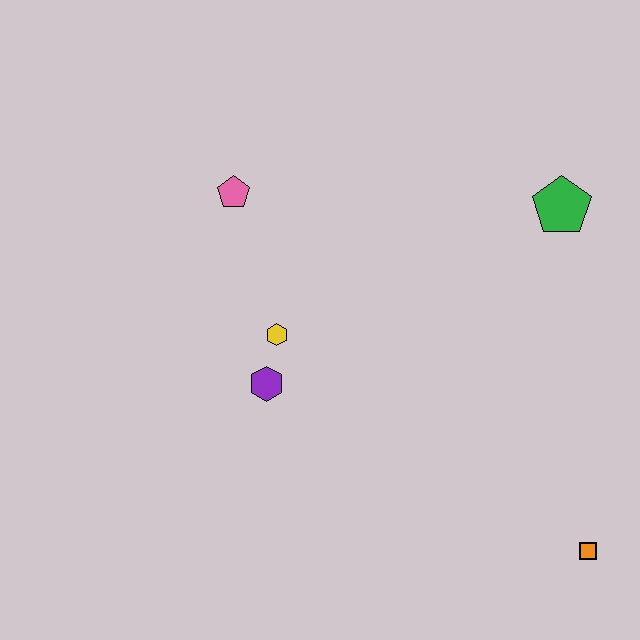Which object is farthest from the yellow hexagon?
The orange square is farthest from the yellow hexagon.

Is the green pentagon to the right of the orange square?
No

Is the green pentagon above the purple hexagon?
Yes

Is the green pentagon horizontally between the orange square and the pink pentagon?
Yes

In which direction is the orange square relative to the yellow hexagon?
The orange square is to the right of the yellow hexagon.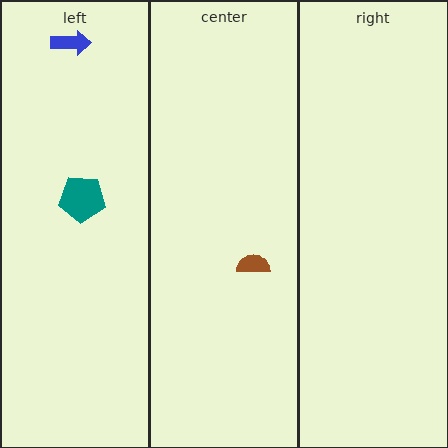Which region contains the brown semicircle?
The center region.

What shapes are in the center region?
The brown semicircle.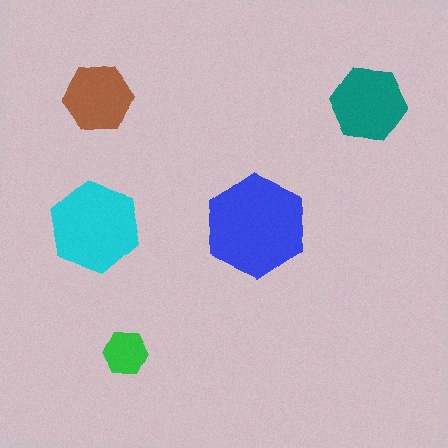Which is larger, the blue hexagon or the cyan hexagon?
The blue one.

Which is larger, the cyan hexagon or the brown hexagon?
The cyan one.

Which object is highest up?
The teal hexagon is topmost.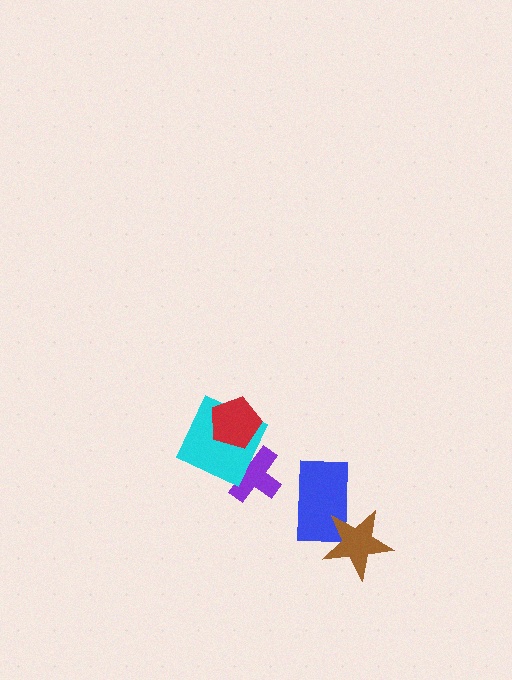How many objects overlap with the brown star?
1 object overlaps with the brown star.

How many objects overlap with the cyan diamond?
2 objects overlap with the cyan diamond.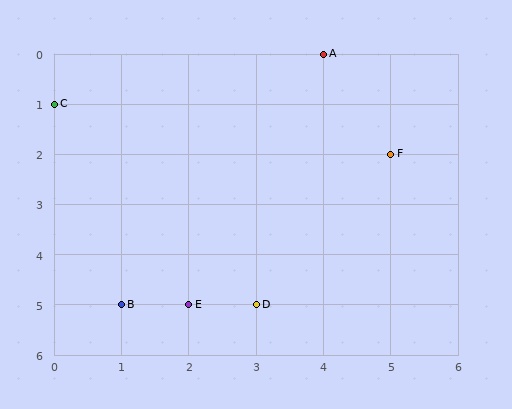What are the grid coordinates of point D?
Point D is at grid coordinates (3, 5).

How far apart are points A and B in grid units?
Points A and B are 3 columns and 5 rows apart (about 5.8 grid units diagonally).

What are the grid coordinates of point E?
Point E is at grid coordinates (2, 5).